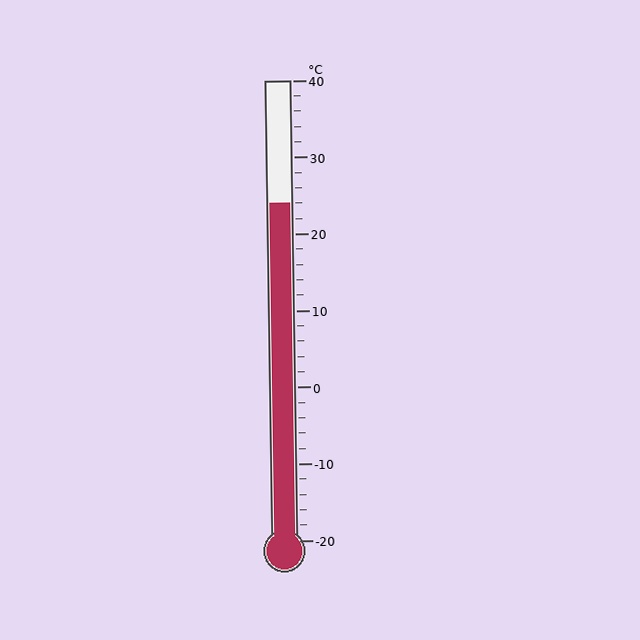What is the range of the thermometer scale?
The thermometer scale ranges from -20°C to 40°C.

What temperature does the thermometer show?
The thermometer shows approximately 24°C.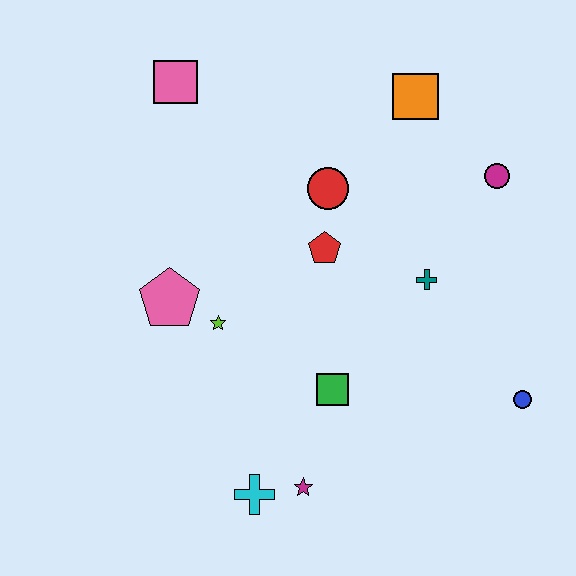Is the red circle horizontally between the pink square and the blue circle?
Yes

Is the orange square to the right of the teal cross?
No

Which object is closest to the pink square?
The red circle is closest to the pink square.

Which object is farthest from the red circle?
The cyan cross is farthest from the red circle.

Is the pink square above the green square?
Yes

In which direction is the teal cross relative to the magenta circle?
The teal cross is below the magenta circle.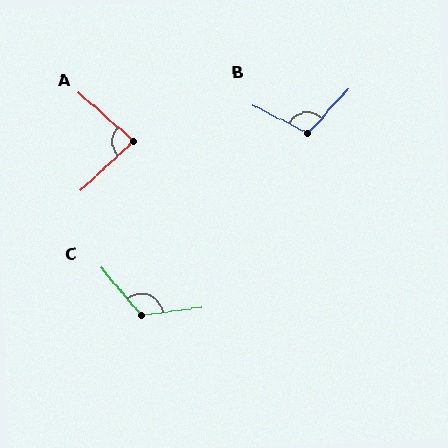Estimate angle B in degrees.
Approximately 105 degrees.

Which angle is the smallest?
A, at approximately 85 degrees.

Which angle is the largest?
C, at approximately 123 degrees.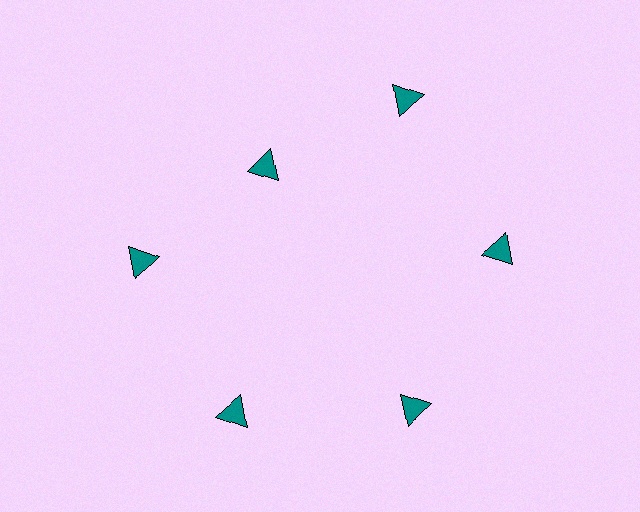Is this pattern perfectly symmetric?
No. The 6 teal triangles are arranged in a ring, but one element near the 11 o'clock position is pulled inward toward the center, breaking the 6-fold rotational symmetry.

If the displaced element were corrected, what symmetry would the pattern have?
It would have 6-fold rotational symmetry — the pattern would map onto itself every 60 degrees.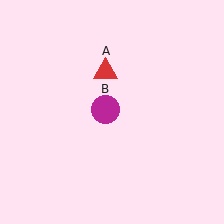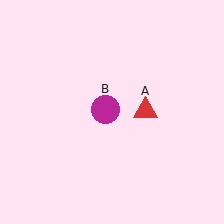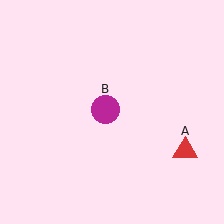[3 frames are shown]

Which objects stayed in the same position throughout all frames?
Magenta circle (object B) remained stationary.